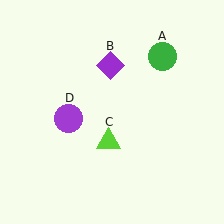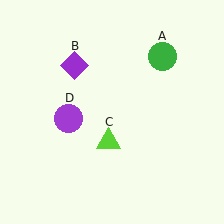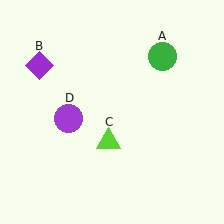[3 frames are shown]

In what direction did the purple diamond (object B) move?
The purple diamond (object B) moved left.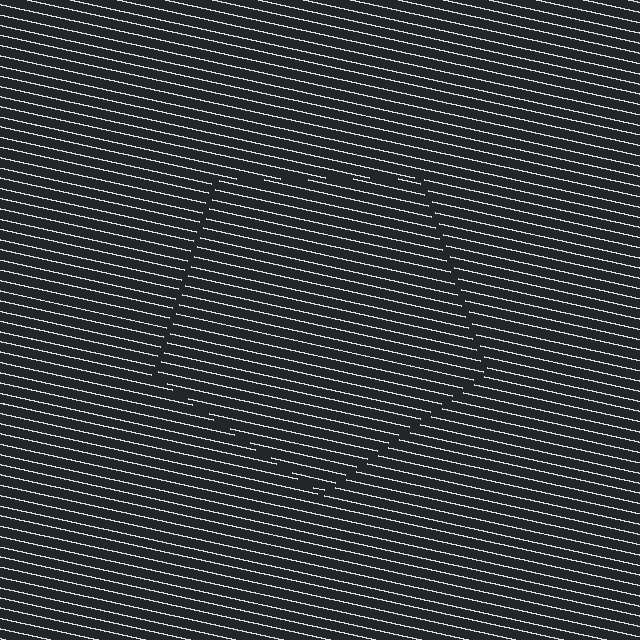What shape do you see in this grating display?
An illusory pentagon. The interior of the shape contains the same grating, shifted by half a period — the contour is defined by the phase discontinuity where line-ends from the inner and outer gratings abut.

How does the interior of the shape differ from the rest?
The interior of the shape contains the same grating, shifted by half a period — the contour is defined by the phase discontinuity where line-ends from the inner and outer gratings abut.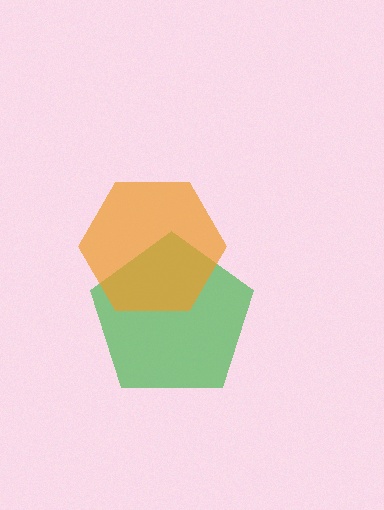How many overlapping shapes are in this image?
There are 2 overlapping shapes in the image.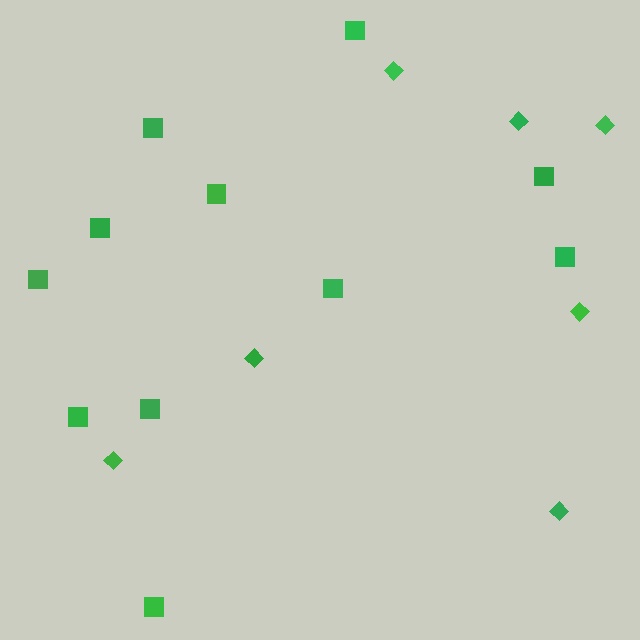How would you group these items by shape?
There are 2 groups: one group of diamonds (7) and one group of squares (11).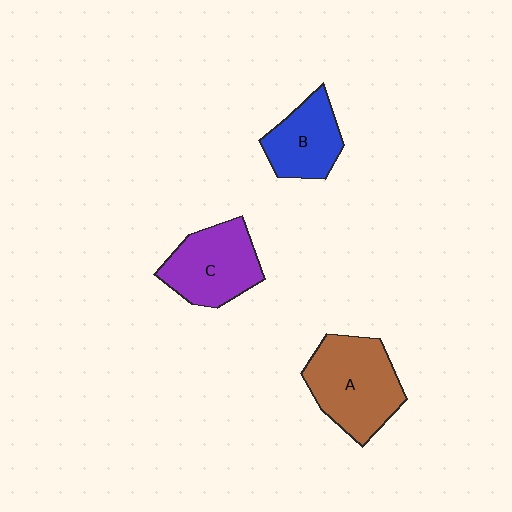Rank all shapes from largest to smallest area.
From largest to smallest: A (brown), C (purple), B (blue).